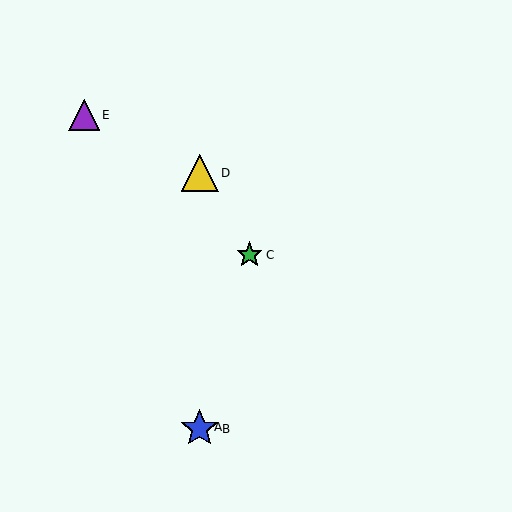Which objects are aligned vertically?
Objects A, B, D are aligned vertically.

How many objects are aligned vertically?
3 objects (A, B, D) are aligned vertically.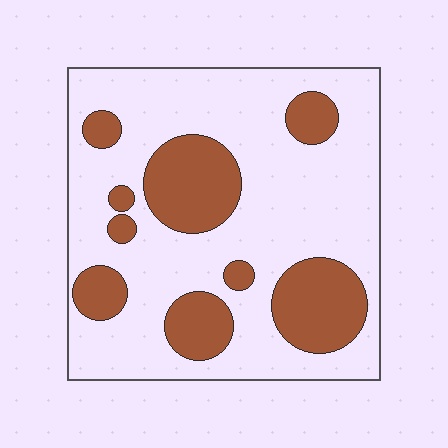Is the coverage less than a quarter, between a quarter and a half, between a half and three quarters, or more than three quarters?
Between a quarter and a half.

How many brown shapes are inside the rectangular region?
9.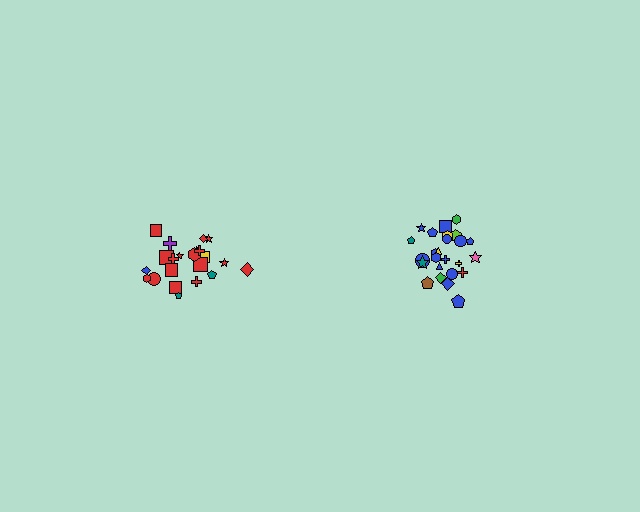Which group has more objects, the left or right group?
The right group.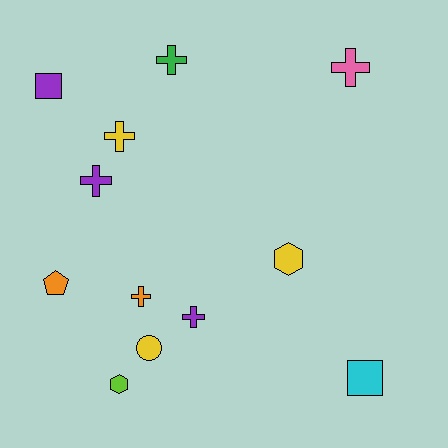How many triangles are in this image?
There are no triangles.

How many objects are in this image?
There are 12 objects.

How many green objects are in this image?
There is 1 green object.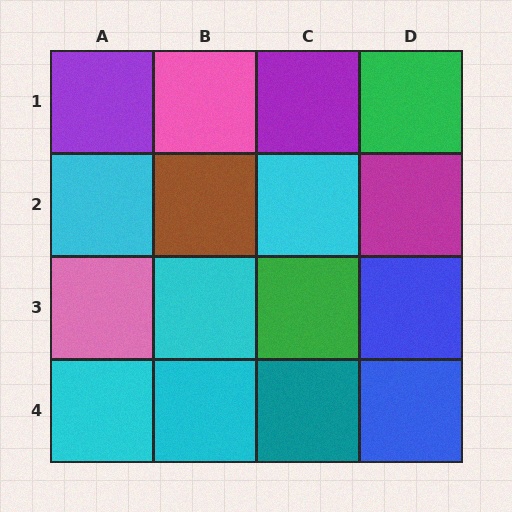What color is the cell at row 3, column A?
Pink.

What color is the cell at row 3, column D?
Blue.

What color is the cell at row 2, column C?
Cyan.